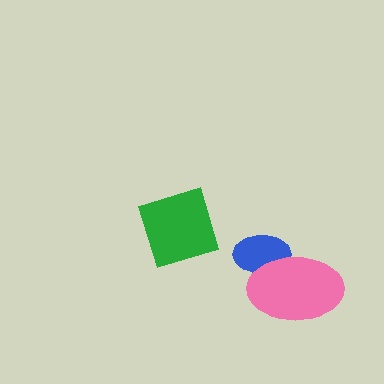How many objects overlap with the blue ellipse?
1 object overlaps with the blue ellipse.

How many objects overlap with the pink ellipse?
1 object overlaps with the pink ellipse.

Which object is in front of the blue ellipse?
The pink ellipse is in front of the blue ellipse.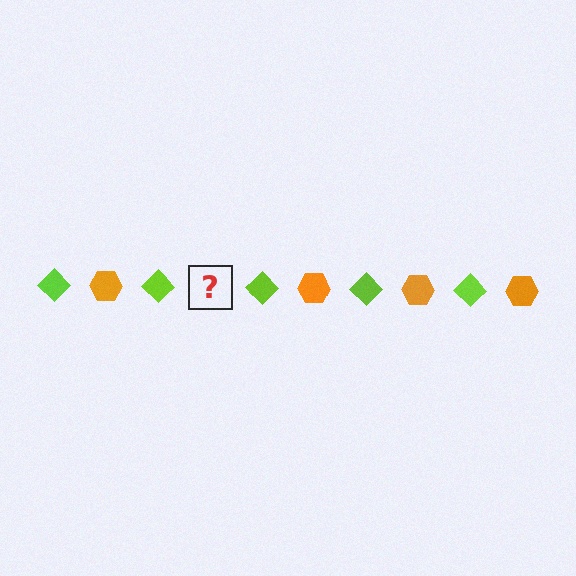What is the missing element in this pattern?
The missing element is an orange hexagon.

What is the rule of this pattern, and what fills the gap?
The rule is that the pattern alternates between lime diamond and orange hexagon. The gap should be filled with an orange hexagon.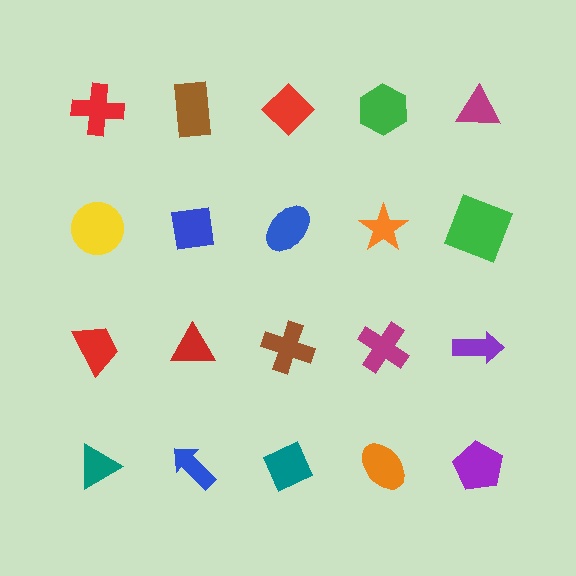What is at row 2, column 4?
An orange star.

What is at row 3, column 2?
A red triangle.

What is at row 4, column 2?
A blue arrow.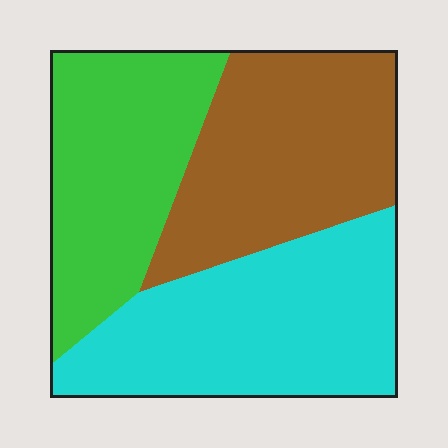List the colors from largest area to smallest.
From largest to smallest: cyan, brown, green.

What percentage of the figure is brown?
Brown takes up about one third (1/3) of the figure.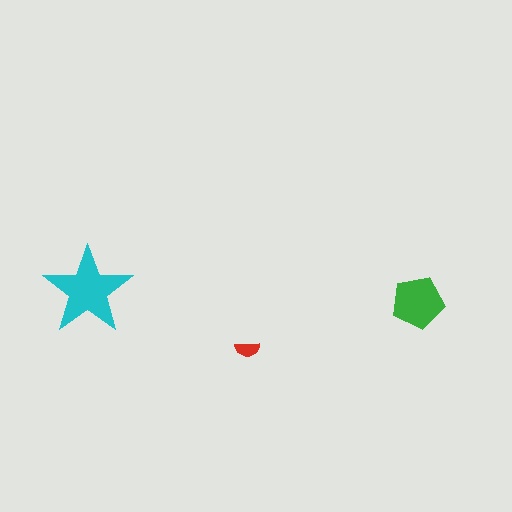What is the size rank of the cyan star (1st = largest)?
1st.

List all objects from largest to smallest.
The cyan star, the green pentagon, the red semicircle.